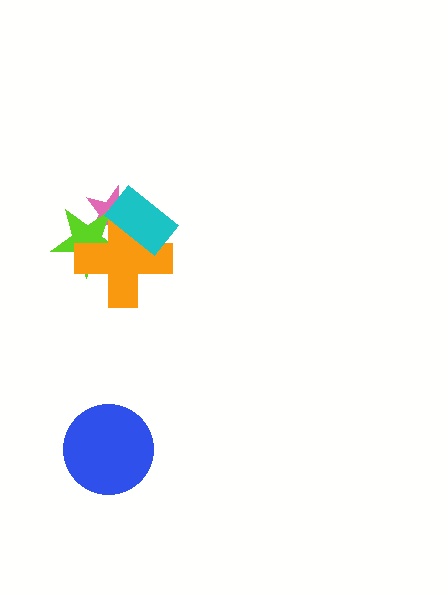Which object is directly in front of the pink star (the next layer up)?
The lime star is directly in front of the pink star.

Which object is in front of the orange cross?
The cyan rectangle is in front of the orange cross.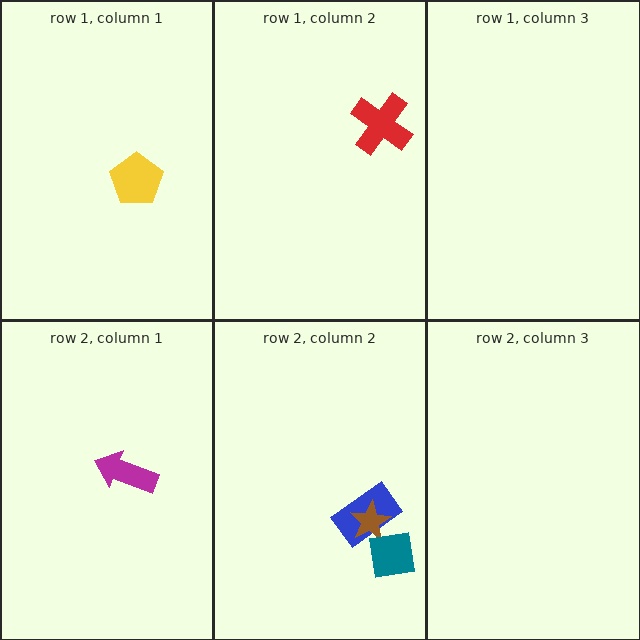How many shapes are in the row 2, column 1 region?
1.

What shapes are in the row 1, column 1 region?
The yellow pentagon.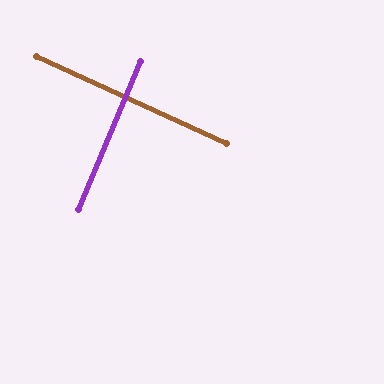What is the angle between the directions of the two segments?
Approximately 88 degrees.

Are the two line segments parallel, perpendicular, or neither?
Perpendicular — they meet at approximately 88°.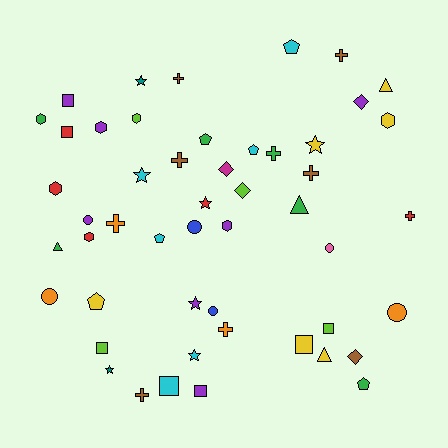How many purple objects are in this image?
There are 7 purple objects.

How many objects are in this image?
There are 50 objects.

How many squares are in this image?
There are 7 squares.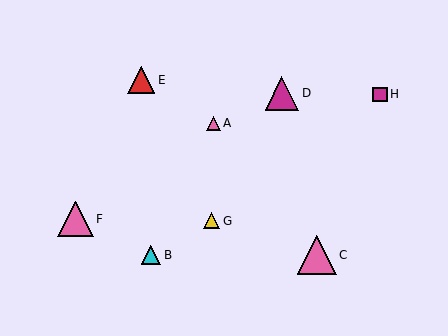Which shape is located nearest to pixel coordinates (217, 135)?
The pink triangle (labeled A) at (214, 123) is nearest to that location.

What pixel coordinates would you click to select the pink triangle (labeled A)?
Click at (214, 123) to select the pink triangle A.